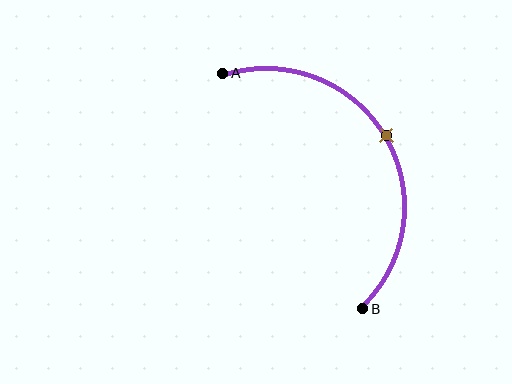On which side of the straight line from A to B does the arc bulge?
The arc bulges to the right of the straight line connecting A and B.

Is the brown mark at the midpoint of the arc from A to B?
Yes. The brown mark lies on the arc at equal arc-length from both A and B — it is the arc midpoint.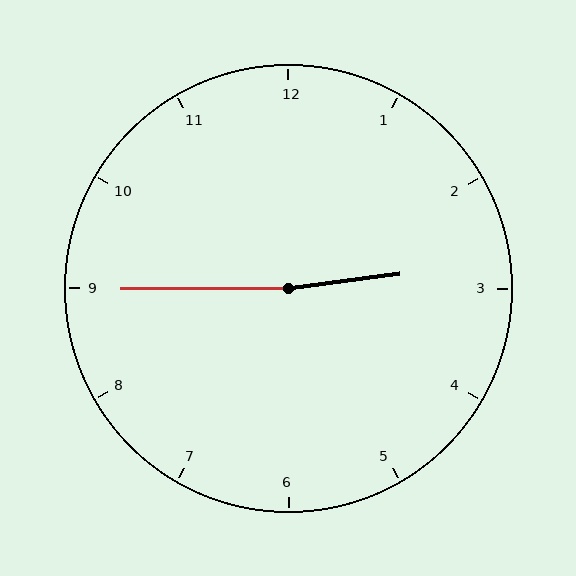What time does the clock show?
2:45.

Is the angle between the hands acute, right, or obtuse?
It is obtuse.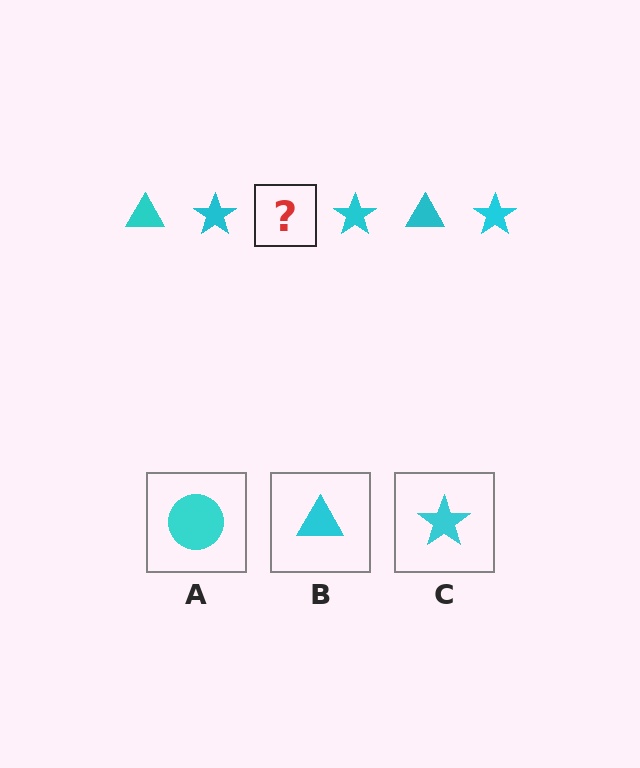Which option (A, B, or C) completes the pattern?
B.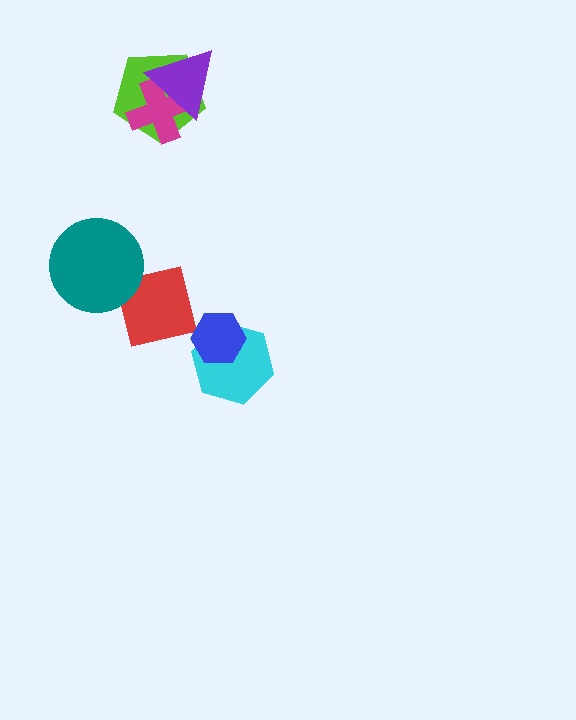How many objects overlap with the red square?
1 object overlaps with the red square.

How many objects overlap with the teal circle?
1 object overlaps with the teal circle.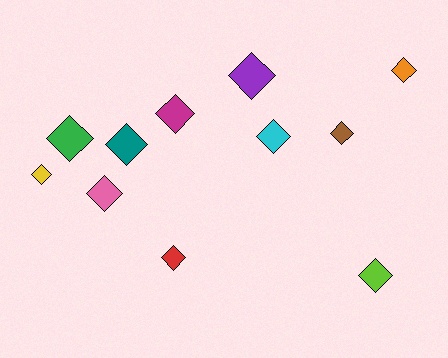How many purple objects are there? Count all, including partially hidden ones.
There is 1 purple object.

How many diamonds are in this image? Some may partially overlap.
There are 11 diamonds.